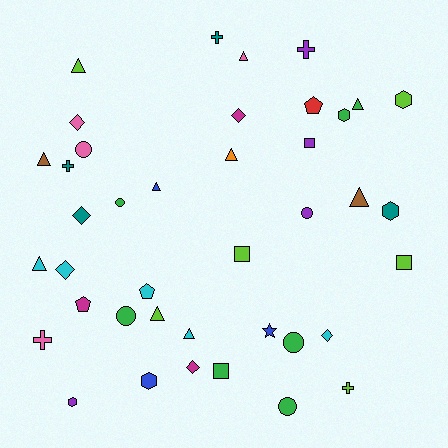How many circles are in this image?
There are 6 circles.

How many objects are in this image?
There are 40 objects.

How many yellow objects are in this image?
There are no yellow objects.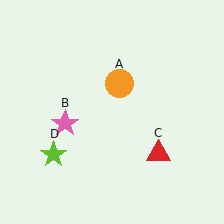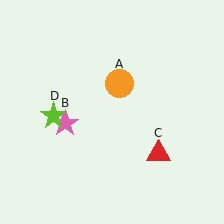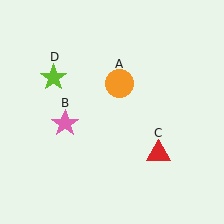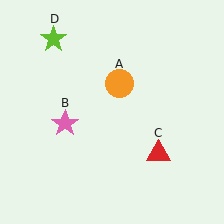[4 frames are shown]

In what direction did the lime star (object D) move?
The lime star (object D) moved up.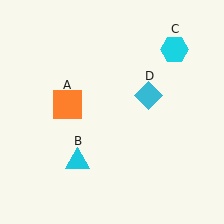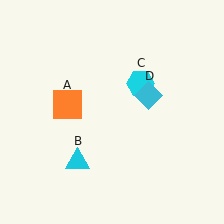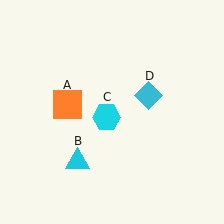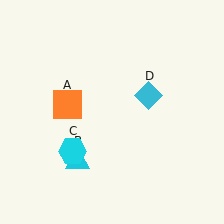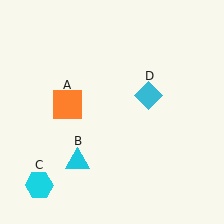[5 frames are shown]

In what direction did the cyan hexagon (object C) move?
The cyan hexagon (object C) moved down and to the left.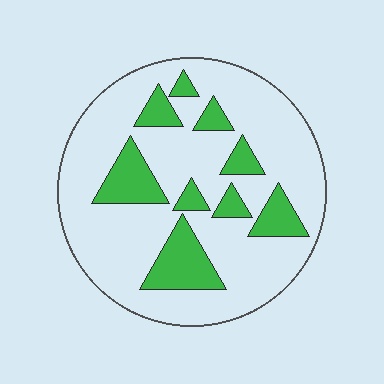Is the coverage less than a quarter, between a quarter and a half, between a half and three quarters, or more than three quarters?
Less than a quarter.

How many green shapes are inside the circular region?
9.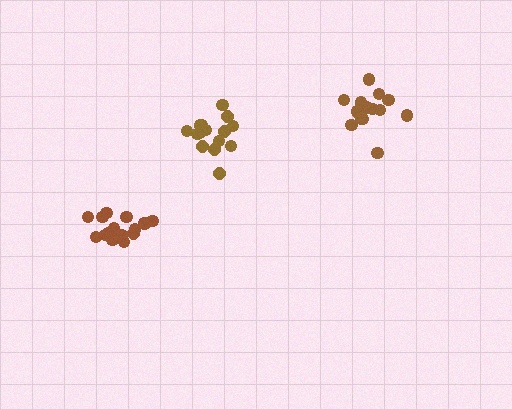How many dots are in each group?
Group 1: 17 dots, Group 2: 15 dots, Group 3: 15 dots (47 total).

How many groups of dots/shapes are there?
There are 3 groups.